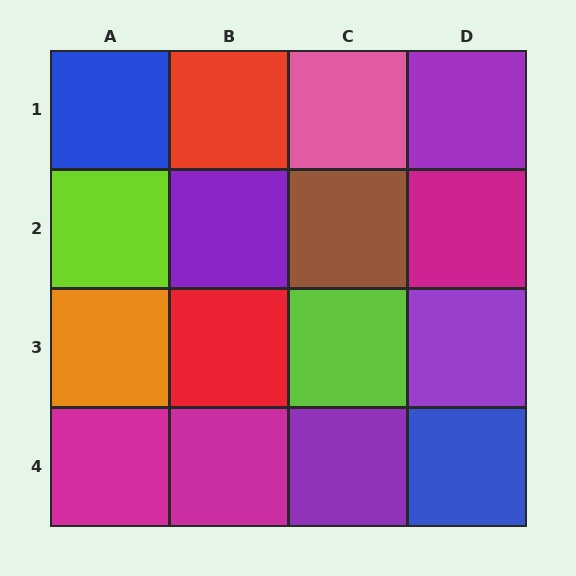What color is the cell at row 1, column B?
Red.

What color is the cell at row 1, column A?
Blue.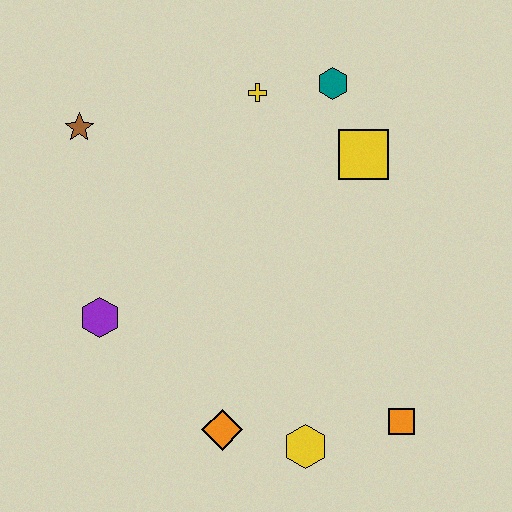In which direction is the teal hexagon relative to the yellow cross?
The teal hexagon is to the right of the yellow cross.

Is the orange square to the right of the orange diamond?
Yes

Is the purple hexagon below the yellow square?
Yes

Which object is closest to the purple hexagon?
The orange diamond is closest to the purple hexagon.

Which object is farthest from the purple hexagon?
The teal hexagon is farthest from the purple hexagon.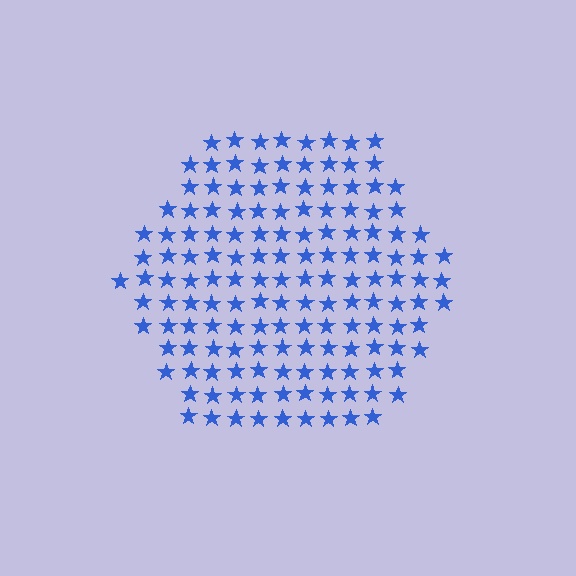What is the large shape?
The large shape is a hexagon.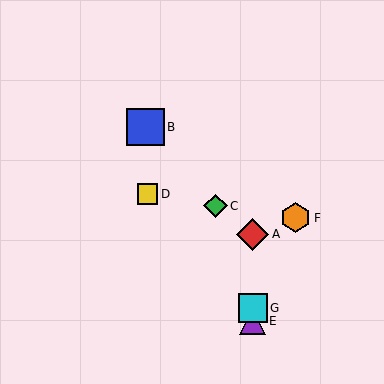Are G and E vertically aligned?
Yes, both are at x≈253.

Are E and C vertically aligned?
No, E is at x≈253 and C is at x≈215.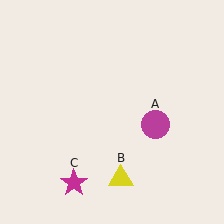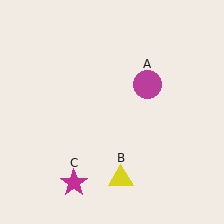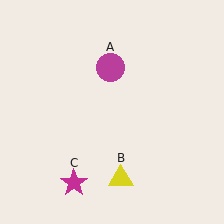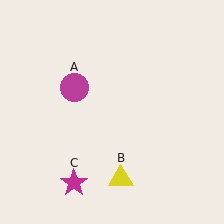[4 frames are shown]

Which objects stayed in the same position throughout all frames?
Yellow triangle (object B) and magenta star (object C) remained stationary.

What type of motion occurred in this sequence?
The magenta circle (object A) rotated counterclockwise around the center of the scene.